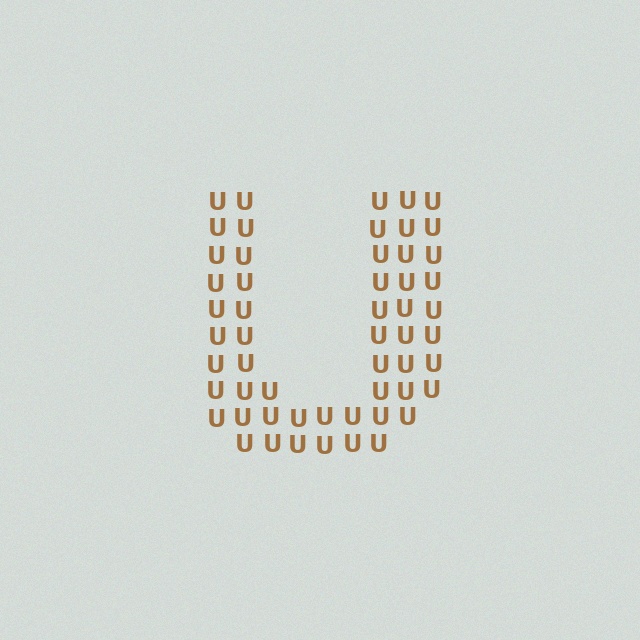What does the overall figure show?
The overall figure shows the letter U.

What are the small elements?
The small elements are letter U's.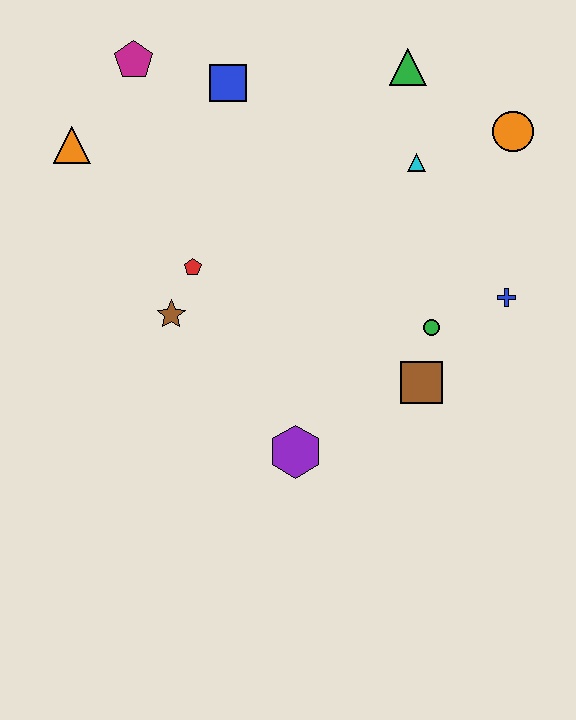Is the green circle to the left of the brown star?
No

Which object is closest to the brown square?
The green circle is closest to the brown square.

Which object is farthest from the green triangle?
The purple hexagon is farthest from the green triangle.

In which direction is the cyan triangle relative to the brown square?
The cyan triangle is above the brown square.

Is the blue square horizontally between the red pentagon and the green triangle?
Yes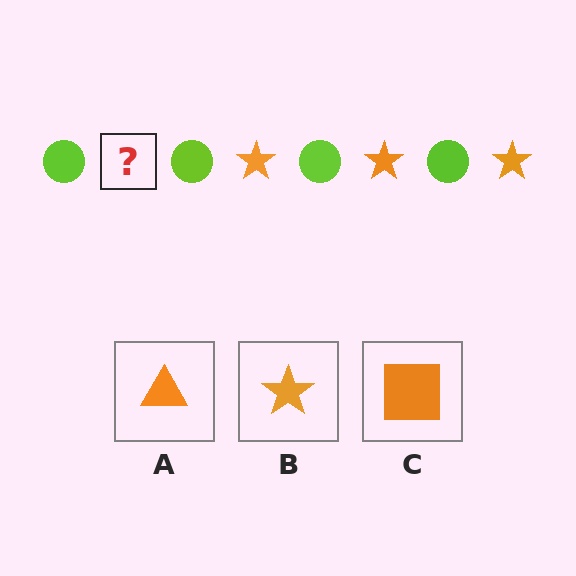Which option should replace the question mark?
Option B.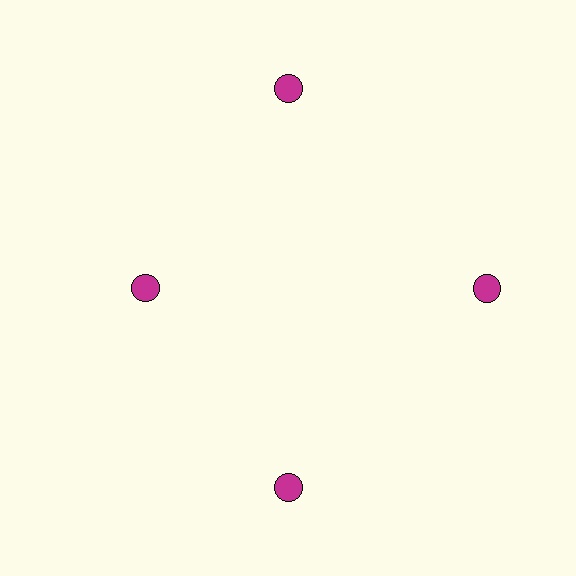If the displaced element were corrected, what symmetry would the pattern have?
It would have 4-fold rotational symmetry — the pattern would map onto itself every 90 degrees.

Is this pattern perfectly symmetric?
No. The 4 magenta circles are arranged in a ring, but one element near the 9 o'clock position is pulled inward toward the center, breaking the 4-fold rotational symmetry.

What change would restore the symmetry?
The symmetry would be restored by moving it outward, back onto the ring so that all 4 circles sit at equal angles and equal distance from the center.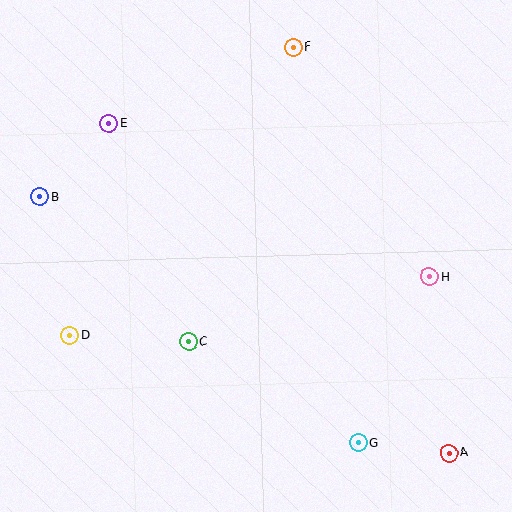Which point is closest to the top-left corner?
Point E is closest to the top-left corner.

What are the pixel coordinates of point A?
Point A is at (449, 453).